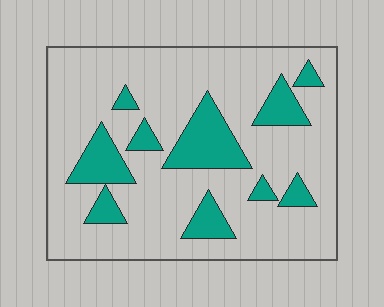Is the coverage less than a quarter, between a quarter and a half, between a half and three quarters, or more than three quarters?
Less than a quarter.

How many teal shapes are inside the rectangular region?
10.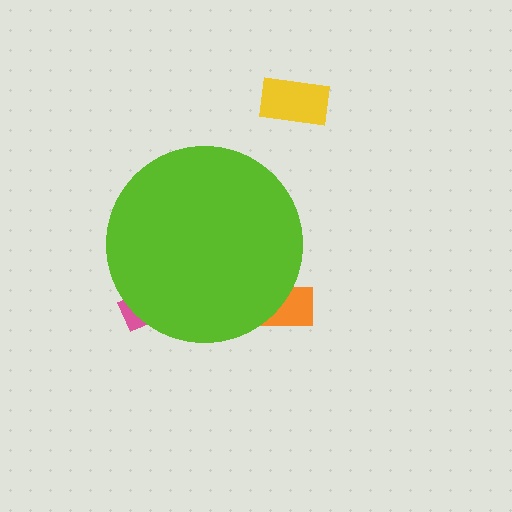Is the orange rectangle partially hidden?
Yes, the orange rectangle is partially hidden behind the lime circle.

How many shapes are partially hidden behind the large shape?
2 shapes are partially hidden.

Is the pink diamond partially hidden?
Yes, the pink diamond is partially hidden behind the lime circle.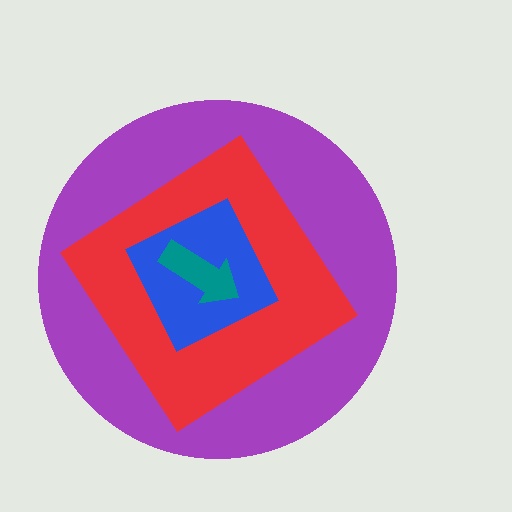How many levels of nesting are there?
4.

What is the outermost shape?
The purple circle.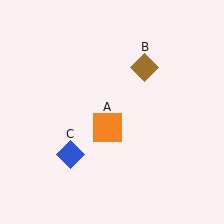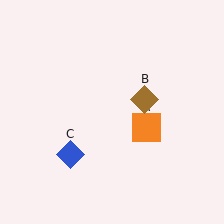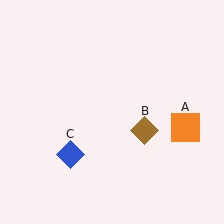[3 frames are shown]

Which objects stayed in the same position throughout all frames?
Blue diamond (object C) remained stationary.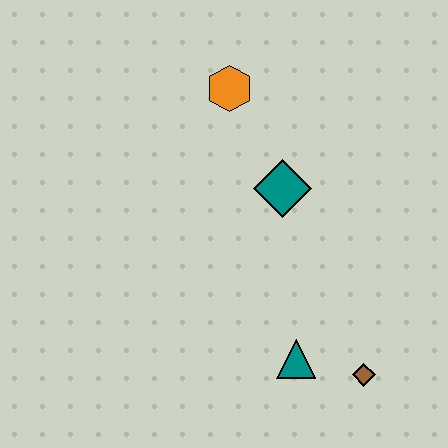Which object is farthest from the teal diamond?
The brown diamond is farthest from the teal diamond.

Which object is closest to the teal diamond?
The orange hexagon is closest to the teal diamond.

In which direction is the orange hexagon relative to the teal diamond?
The orange hexagon is above the teal diamond.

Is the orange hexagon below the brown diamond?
No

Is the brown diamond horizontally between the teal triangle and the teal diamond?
No